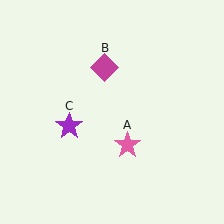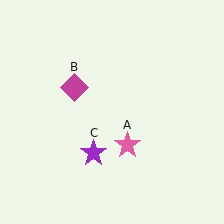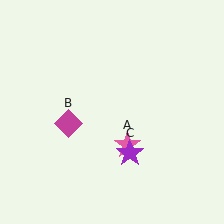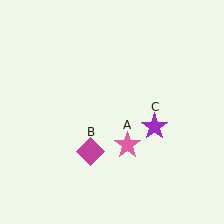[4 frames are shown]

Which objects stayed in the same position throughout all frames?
Pink star (object A) remained stationary.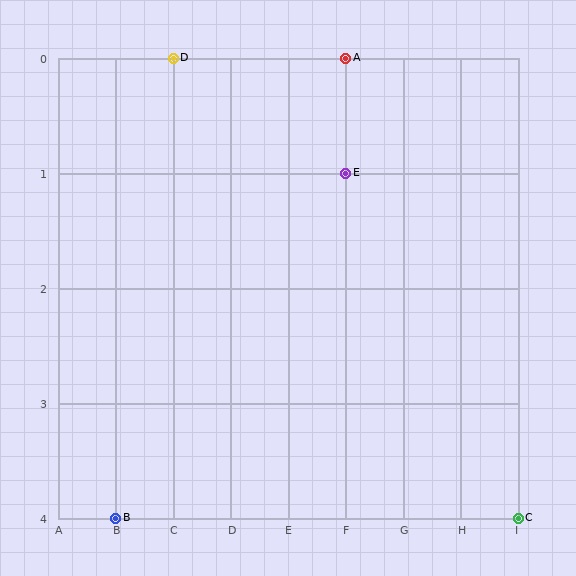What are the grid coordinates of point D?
Point D is at grid coordinates (C, 0).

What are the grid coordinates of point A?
Point A is at grid coordinates (F, 0).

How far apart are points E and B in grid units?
Points E and B are 4 columns and 3 rows apart (about 5.0 grid units diagonally).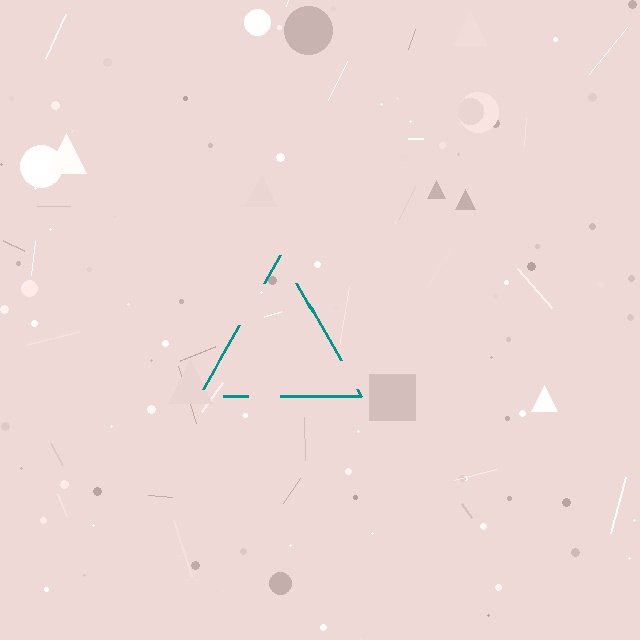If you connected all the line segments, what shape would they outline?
They would outline a triangle.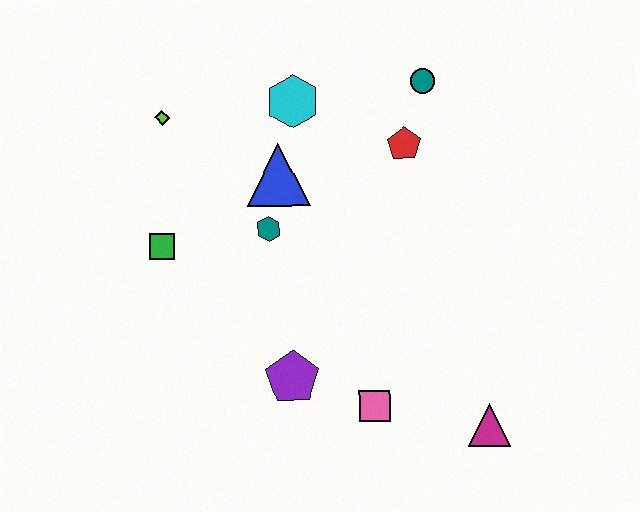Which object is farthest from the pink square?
The lime diamond is farthest from the pink square.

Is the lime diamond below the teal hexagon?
No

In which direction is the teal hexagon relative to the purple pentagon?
The teal hexagon is above the purple pentagon.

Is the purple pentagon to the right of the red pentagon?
No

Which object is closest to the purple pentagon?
The pink square is closest to the purple pentagon.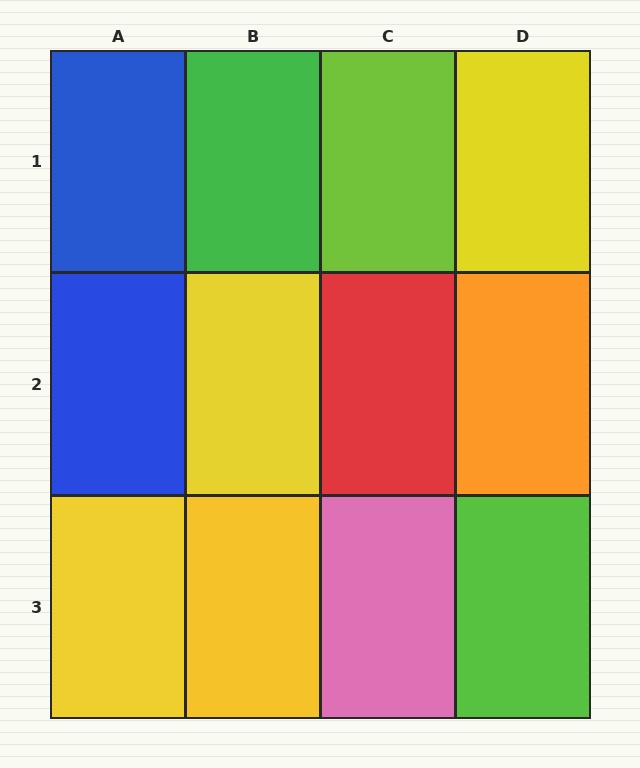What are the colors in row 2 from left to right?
Blue, yellow, red, orange.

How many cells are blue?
2 cells are blue.